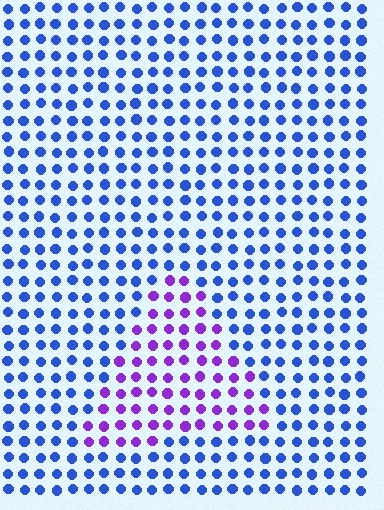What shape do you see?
I see a triangle.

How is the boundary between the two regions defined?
The boundary is defined purely by a slight shift in hue (about 53 degrees). Spacing, size, and orientation are identical on both sides.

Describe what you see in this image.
The image is filled with small blue elements in a uniform arrangement. A triangle-shaped region is visible where the elements are tinted to a slightly different hue, forming a subtle color boundary.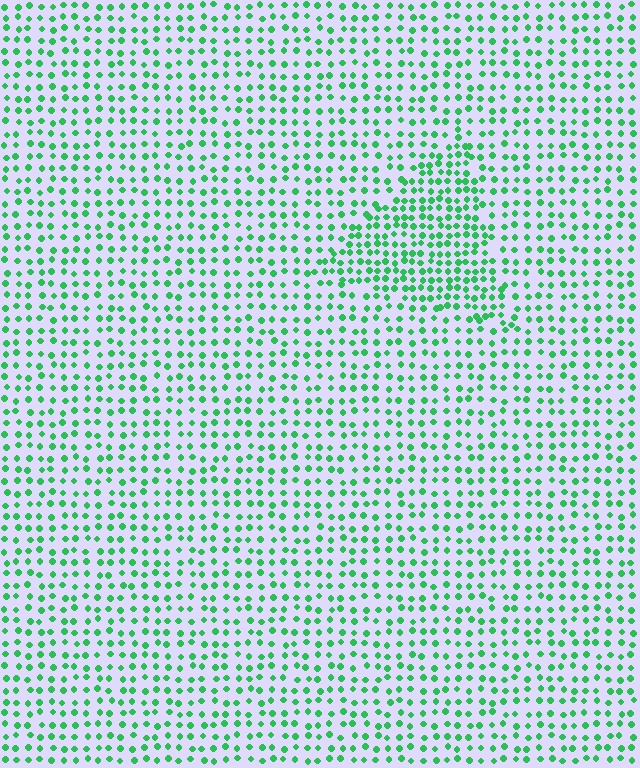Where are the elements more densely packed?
The elements are more densely packed inside the triangle boundary.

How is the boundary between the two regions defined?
The boundary is defined by a change in element density (approximately 1.7x ratio). All elements are the same color, size, and shape.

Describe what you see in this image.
The image contains small green elements arranged at two different densities. A triangle-shaped region is visible where the elements are more densely packed than the surrounding area.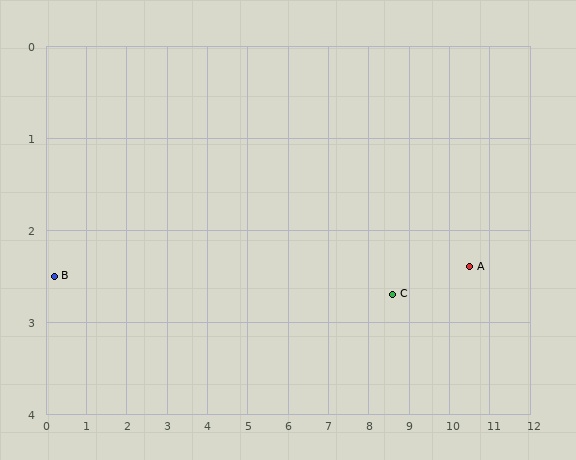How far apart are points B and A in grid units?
Points B and A are about 10.3 grid units apart.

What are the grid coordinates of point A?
Point A is at approximately (10.5, 2.4).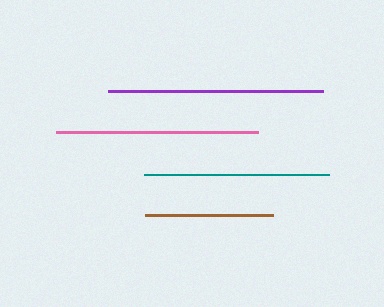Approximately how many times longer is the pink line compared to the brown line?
The pink line is approximately 1.6 times the length of the brown line.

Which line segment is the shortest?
The brown line is the shortest at approximately 128 pixels.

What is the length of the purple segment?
The purple segment is approximately 216 pixels long.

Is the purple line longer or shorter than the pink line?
The purple line is longer than the pink line.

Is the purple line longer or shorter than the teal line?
The purple line is longer than the teal line.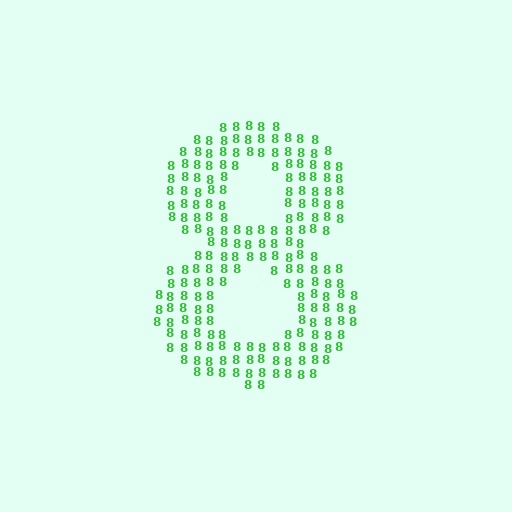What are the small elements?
The small elements are digit 8's.